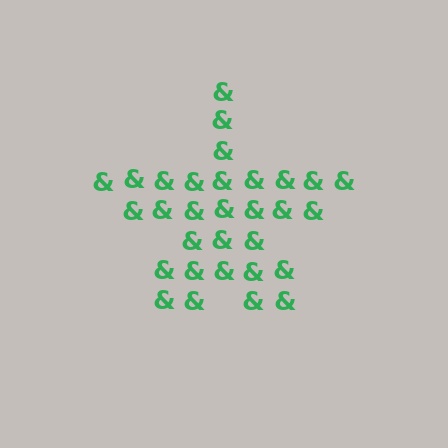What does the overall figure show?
The overall figure shows a star.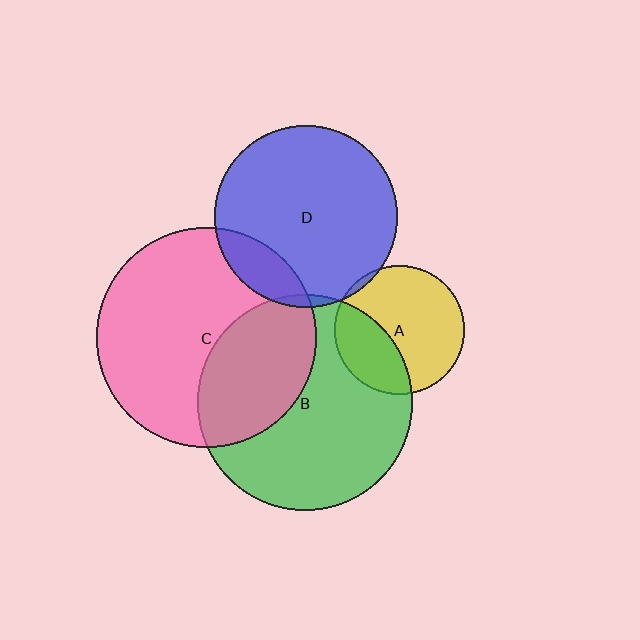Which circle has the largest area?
Circle C (pink).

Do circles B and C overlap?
Yes.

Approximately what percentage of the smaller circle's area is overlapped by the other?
Approximately 35%.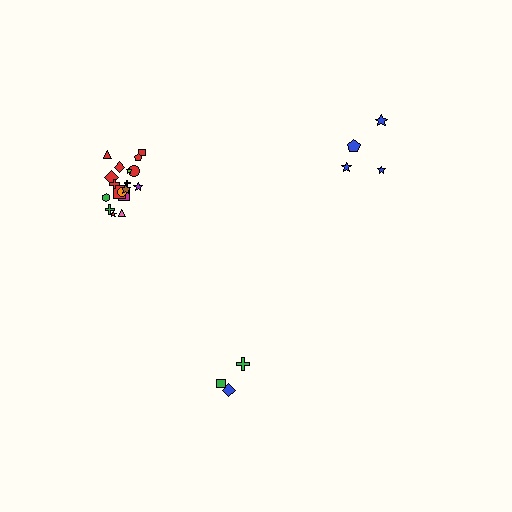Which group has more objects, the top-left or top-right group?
The top-left group.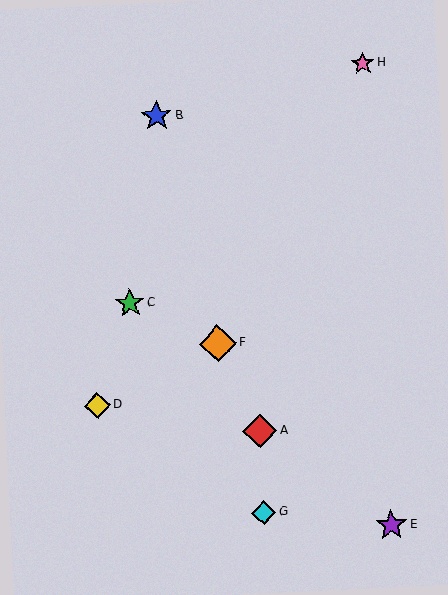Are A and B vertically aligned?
No, A is at x≈260 and B is at x≈156.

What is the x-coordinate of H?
Object H is at x≈363.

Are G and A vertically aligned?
Yes, both are at x≈264.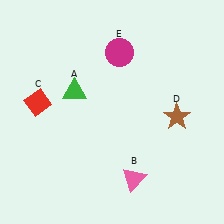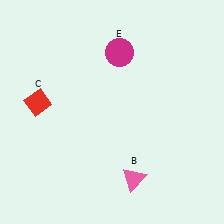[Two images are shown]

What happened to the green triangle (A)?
The green triangle (A) was removed in Image 2. It was in the top-left area of Image 1.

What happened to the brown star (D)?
The brown star (D) was removed in Image 2. It was in the bottom-right area of Image 1.